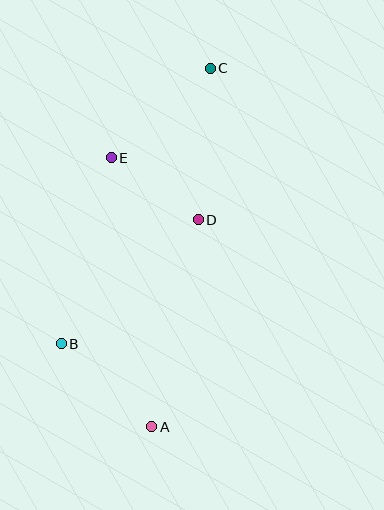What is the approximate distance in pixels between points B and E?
The distance between B and E is approximately 193 pixels.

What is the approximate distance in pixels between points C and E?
The distance between C and E is approximately 134 pixels.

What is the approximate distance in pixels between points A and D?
The distance between A and D is approximately 212 pixels.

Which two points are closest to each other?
Points D and E are closest to each other.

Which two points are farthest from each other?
Points A and C are farthest from each other.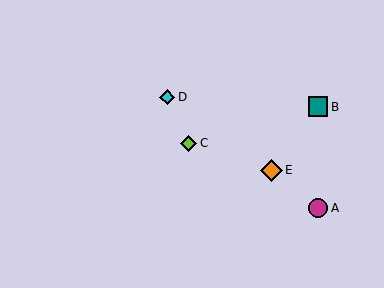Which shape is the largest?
The orange diamond (labeled E) is the largest.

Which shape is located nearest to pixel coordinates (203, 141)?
The lime diamond (labeled C) at (189, 143) is nearest to that location.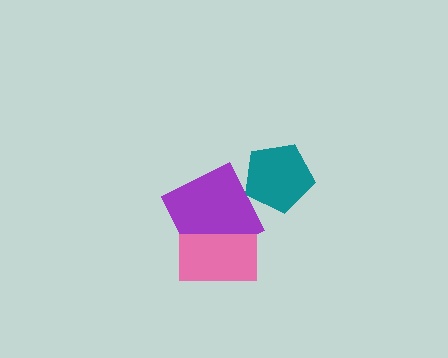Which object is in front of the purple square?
The pink rectangle is in front of the purple square.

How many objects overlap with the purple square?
1 object overlaps with the purple square.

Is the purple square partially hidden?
Yes, it is partially covered by another shape.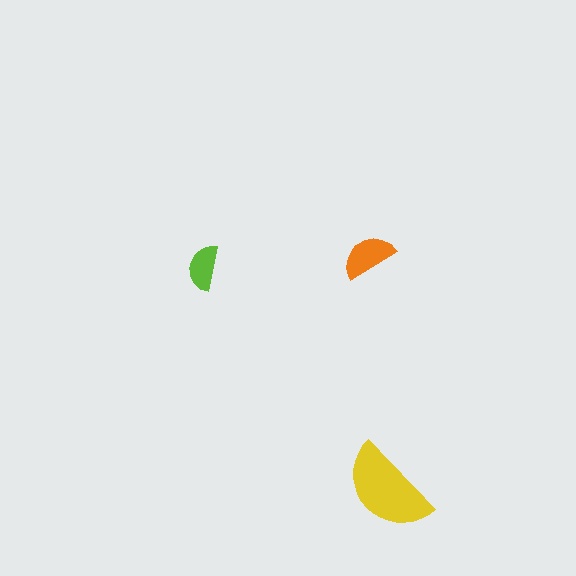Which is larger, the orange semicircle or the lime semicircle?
The orange one.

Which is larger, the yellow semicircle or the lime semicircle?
The yellow one.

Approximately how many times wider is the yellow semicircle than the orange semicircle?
About 2 times wider.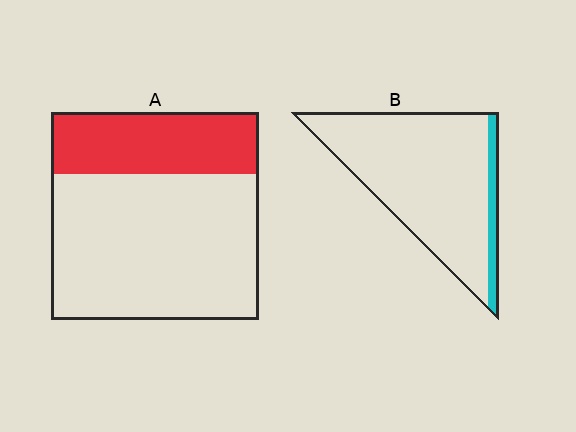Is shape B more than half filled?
No.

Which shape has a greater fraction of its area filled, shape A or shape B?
Shape A.